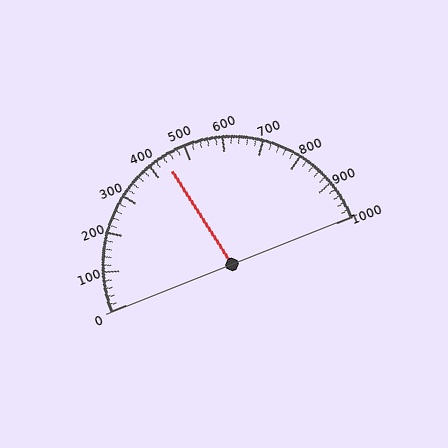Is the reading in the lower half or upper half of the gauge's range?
The reading is in the lower half of the range (0 to 1000).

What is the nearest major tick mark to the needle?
The nearest major tick mark is 400.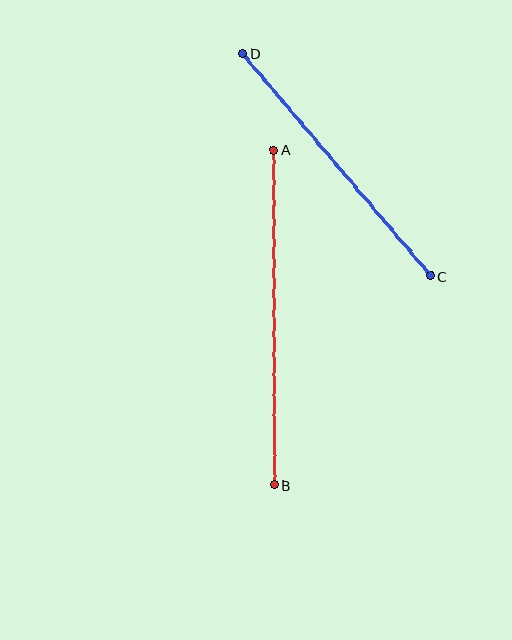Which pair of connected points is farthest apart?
Points A and B are farthest apart.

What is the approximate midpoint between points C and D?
The midpoint is at approximately (336, 165) pixels.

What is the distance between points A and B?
The distance is approximately 335 pixels.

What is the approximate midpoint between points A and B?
The midpoint is at approximately (274, 317) pixels.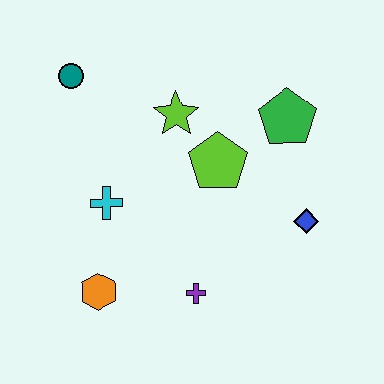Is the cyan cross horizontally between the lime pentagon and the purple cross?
No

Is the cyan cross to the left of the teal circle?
No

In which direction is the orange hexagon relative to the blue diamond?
The orange hexagon is to the left of the blue diamond.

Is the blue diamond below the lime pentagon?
Yes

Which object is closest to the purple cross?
The orange hexagon is closest to the purple cross.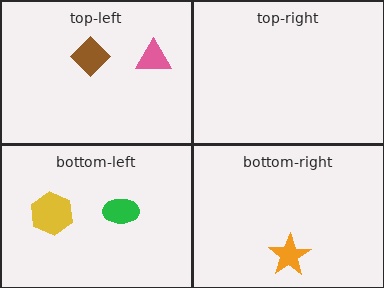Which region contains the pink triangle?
The top-left region.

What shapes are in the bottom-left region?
The green ellipse, the yellow hexagon.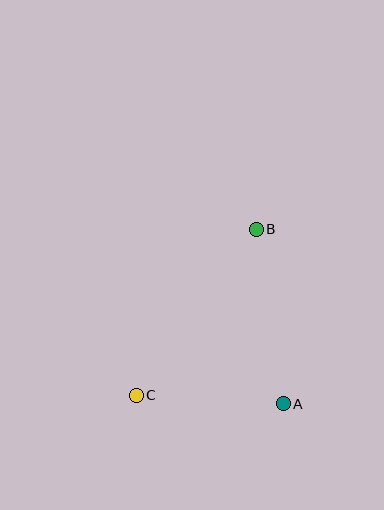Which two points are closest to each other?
Points A and C are closest to each other.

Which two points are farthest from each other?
Points B and C are farthest from each other.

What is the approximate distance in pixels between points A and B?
The distance between A and B is approximately 177 pixels.